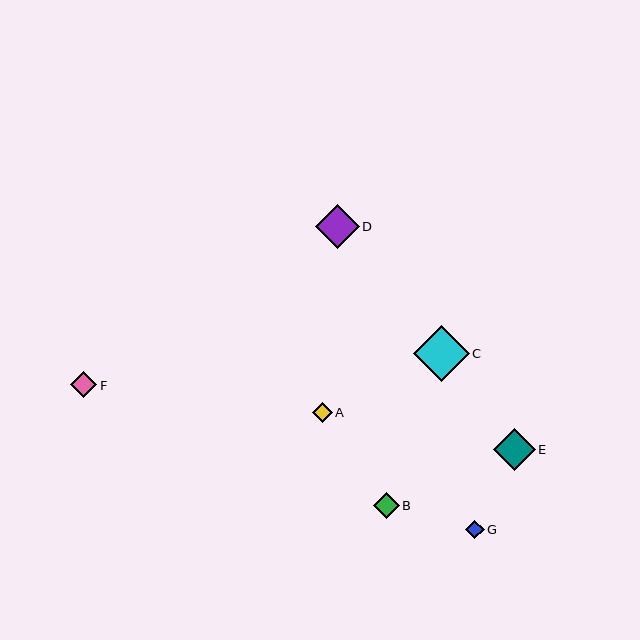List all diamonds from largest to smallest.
From largest to smallest: C, D, E, F, B, A, G.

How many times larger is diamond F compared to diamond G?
Diamond F is approximately 1.4 times the size of diamond G.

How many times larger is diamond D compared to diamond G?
Diamond D is approximately 2.3 times the size of diamond G.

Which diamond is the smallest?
Diamond G is the smallest with a size of approximately 19 pixels.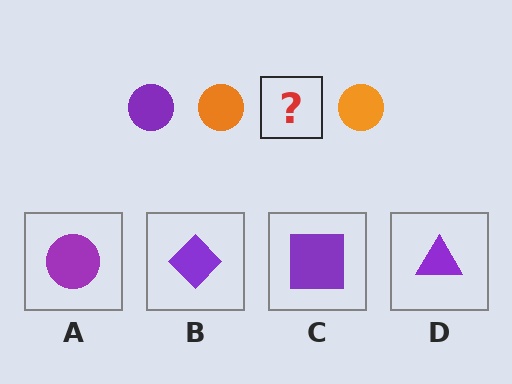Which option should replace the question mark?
Option A.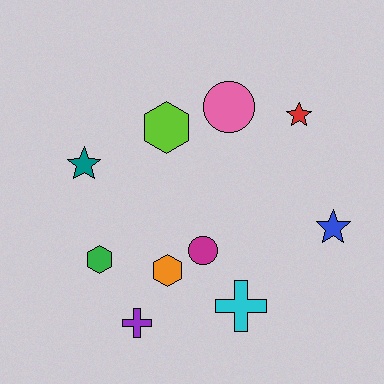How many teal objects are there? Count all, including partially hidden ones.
There is 1 teal object.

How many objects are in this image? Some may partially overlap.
There are 10 objects.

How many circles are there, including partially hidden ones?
There are 2 circles.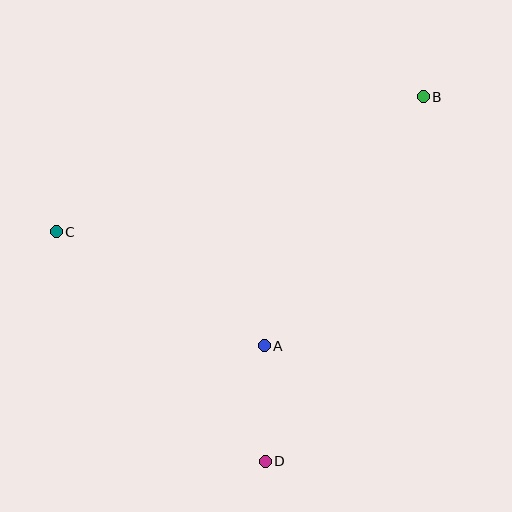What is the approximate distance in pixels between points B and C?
The distance between B and C is approximately 391 pixels.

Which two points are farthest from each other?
Points B and D are farthest from each other.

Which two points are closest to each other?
Points A and D are closest to each other.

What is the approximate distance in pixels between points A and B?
The distance between A and B is approximately 296 pixels.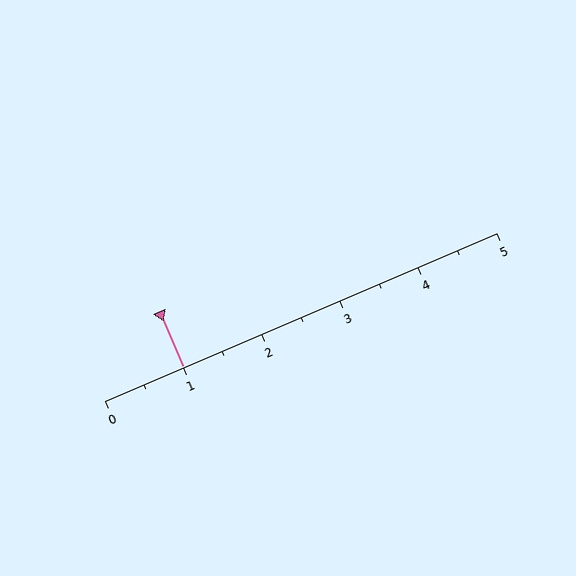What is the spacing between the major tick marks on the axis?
The major ticks are spaced 1 apart.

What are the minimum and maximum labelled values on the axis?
The axis runs from 0 to 5.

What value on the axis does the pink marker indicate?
The marker indicates approximately 1.